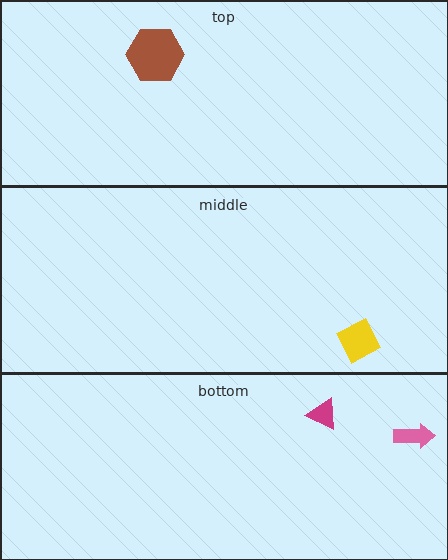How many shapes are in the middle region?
1.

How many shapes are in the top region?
1.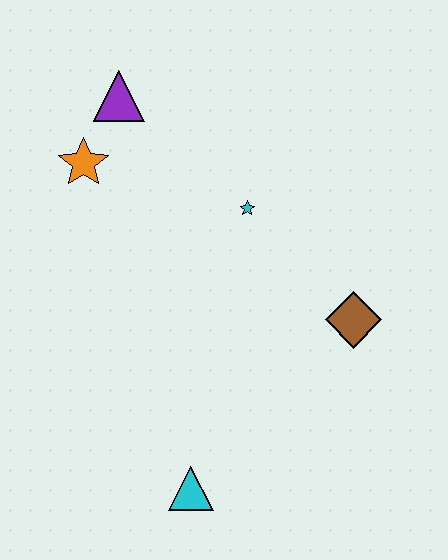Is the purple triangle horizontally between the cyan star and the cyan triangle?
No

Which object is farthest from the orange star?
The cyan triangle is farthest from the orange star.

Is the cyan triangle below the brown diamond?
Yes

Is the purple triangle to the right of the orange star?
Yes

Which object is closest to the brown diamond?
The cyan star is closest to the brown diamond.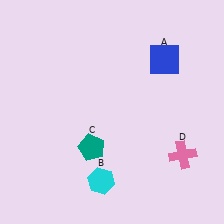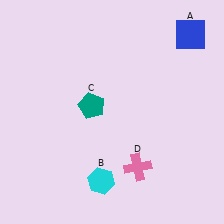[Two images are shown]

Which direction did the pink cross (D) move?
The pink cross (D) moved left.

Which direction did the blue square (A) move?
The blue square (A) moved right.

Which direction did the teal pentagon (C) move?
The teal pentagon (C) moved up.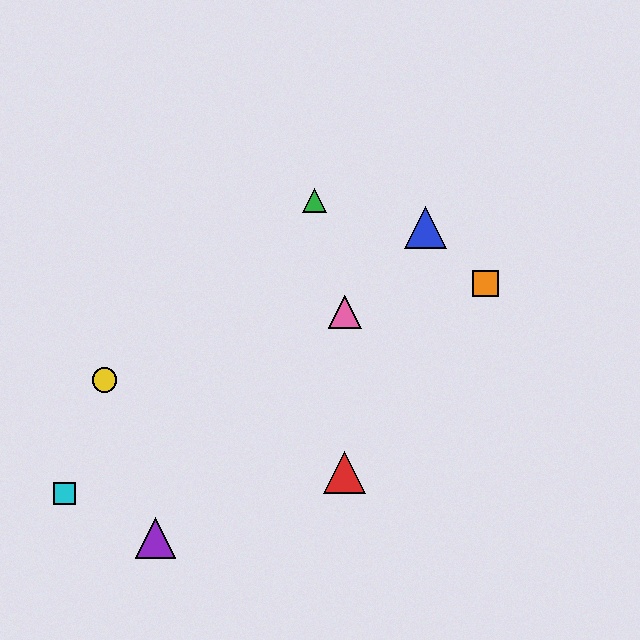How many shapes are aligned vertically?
2 shapes (the red triangle, the pink triangle) are aligned vertically.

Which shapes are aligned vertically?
The red triangle, the pink triangle are aligned vertically.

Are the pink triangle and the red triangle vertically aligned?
Yes, both are at x≈345.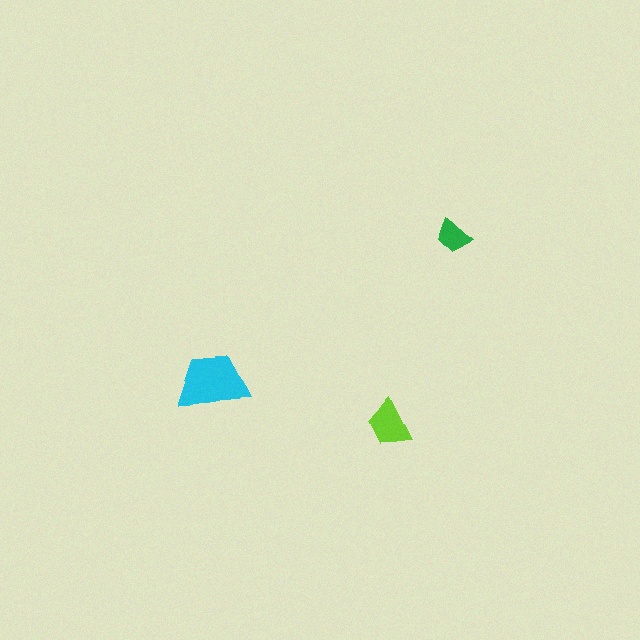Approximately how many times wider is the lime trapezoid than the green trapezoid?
About 1.5 times wider.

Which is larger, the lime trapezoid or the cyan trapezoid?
The cyan one.